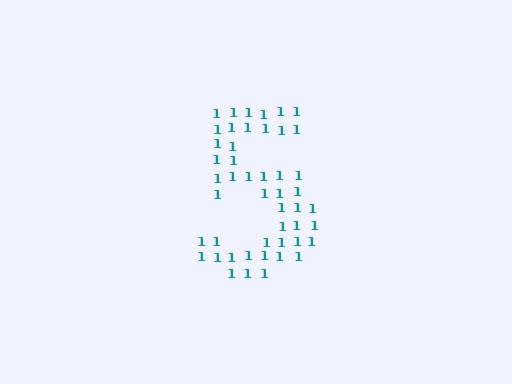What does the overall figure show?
The overall figure shows the digit 5.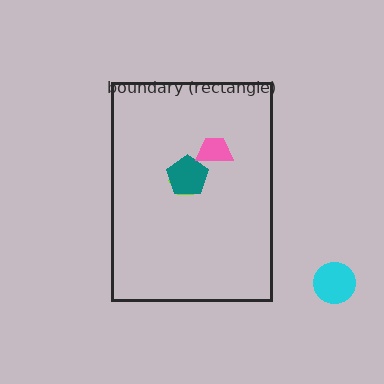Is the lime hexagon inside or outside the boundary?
Inside.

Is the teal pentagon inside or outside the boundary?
Inside.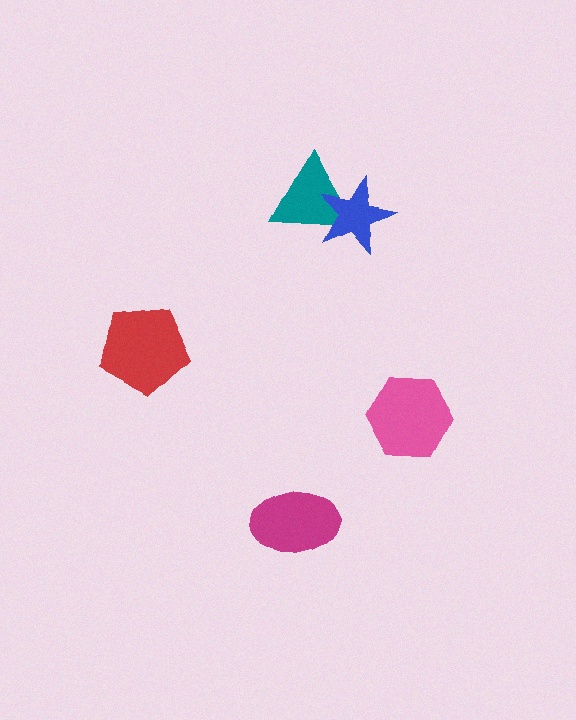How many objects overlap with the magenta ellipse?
0 objects overlap with the magenta ellipse.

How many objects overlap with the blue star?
1 object overlaps with the blue star.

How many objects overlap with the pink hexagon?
0 objects overlap with the pink hexagon.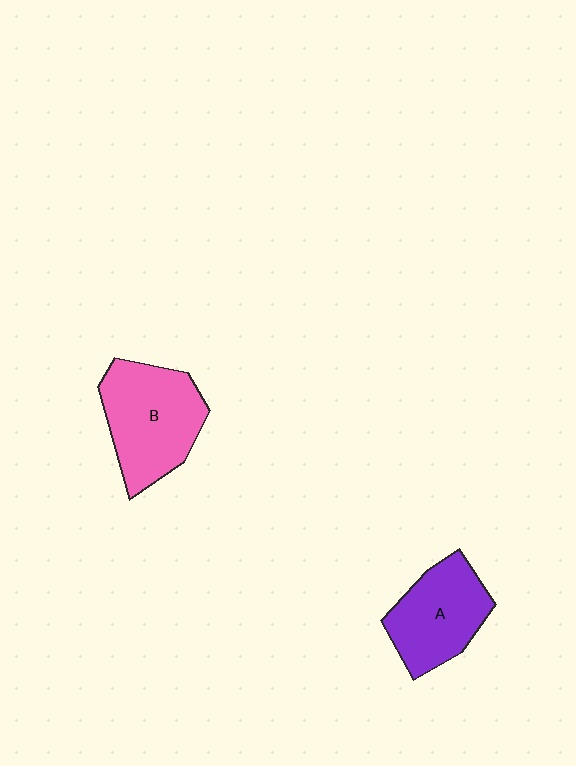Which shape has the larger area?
Shape B (pink).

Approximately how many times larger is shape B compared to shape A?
Approximately 1.2 times.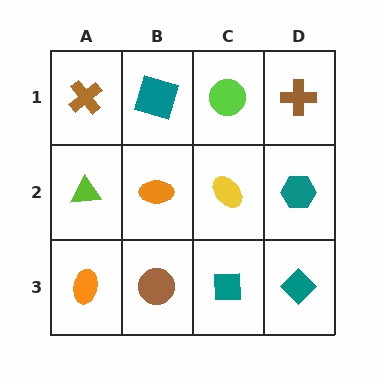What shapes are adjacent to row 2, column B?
A teal square (row 1, column B), a brown circle (row 3, column B), a lime triangle (row 2, column A), a yellow ellipse (row 2, column C).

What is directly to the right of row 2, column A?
An orange ellipse.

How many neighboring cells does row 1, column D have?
2.